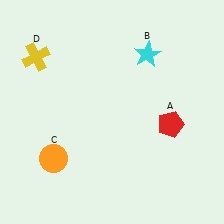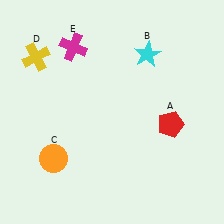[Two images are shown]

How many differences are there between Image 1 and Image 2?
There is 1 difference between the two images.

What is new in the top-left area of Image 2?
A magenta cross (E) was added in the top-left area of Image 2.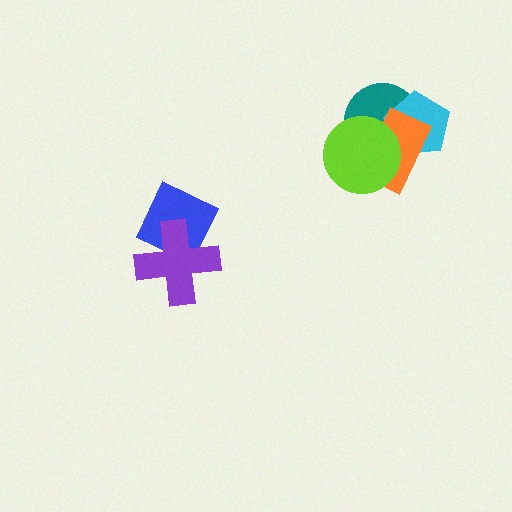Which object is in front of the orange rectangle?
The lime circle is in front of the orange rectangle.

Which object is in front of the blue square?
The purple cross is in front of the blue square.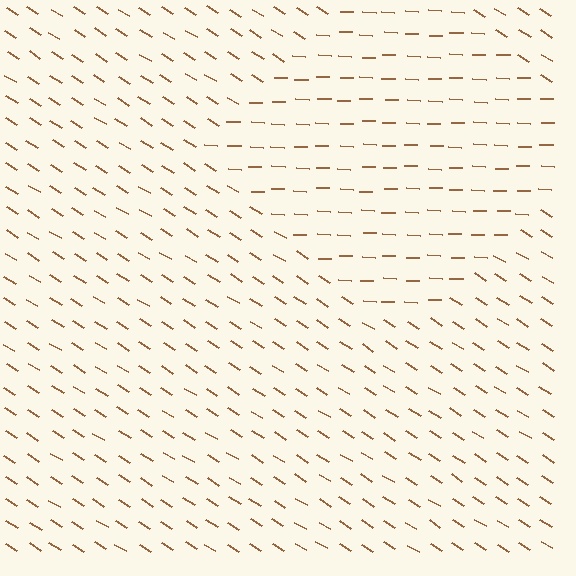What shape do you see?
I see a diamond.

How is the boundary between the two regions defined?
The boundary is defined purely by a change in line orientation (approximately 30 degrees difference). All lines are the same color and thickness.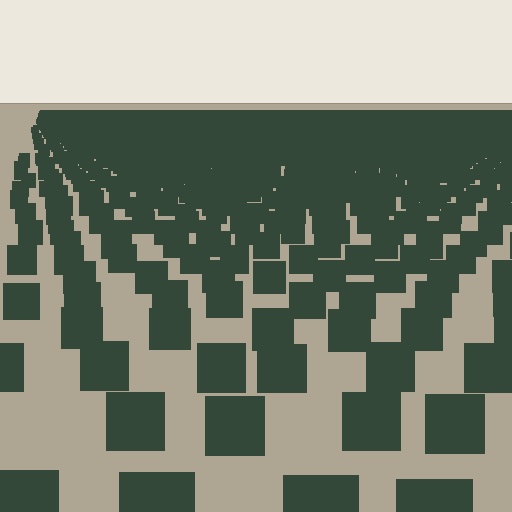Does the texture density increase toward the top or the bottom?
Density increases toward the top.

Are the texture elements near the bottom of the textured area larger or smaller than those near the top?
Larger. Near the bottom, elements are closer to the viewer and appear at a bigger on-screen size.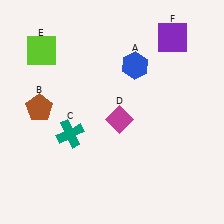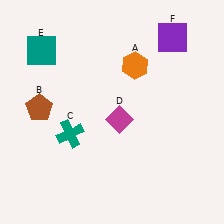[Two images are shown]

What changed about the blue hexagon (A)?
In Image 1, A is blue. In Image 2, it changed to orange.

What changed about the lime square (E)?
In Image 1, E is lime. In Image 2, it changed to teal.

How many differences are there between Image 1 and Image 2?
There are 2 differences between the two images.